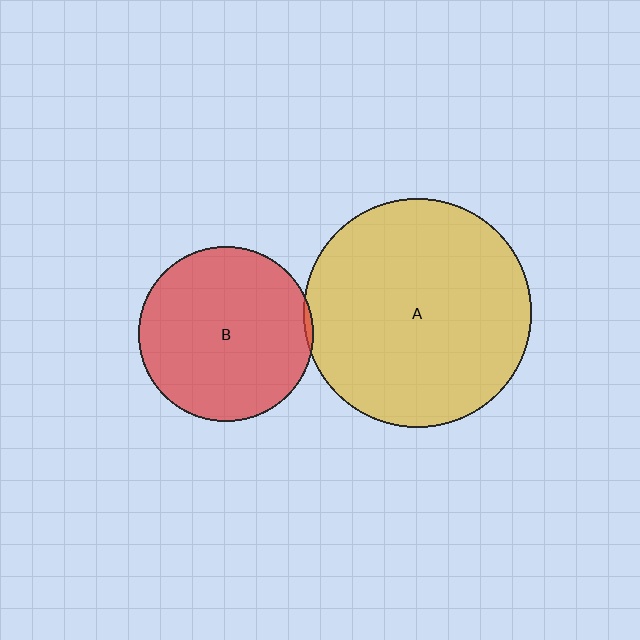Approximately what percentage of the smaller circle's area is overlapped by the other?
Approximately 5%.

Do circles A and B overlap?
Yes.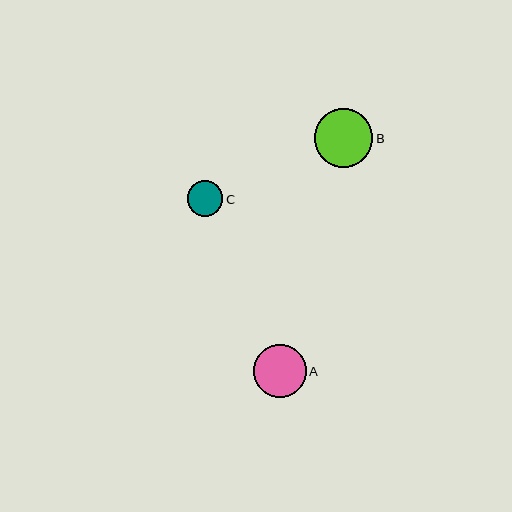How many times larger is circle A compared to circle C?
Circle A is approximately 1.5 times the size of circle C.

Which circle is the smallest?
Circle C is the smallest with a size of approximately 35 pixels.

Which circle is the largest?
Circle B is the largest with a size of approximately 59 pixels.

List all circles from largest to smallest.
From largest to smallest: B, A, C.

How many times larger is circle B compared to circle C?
Circle B is approximately 1.7 times the size of circle C.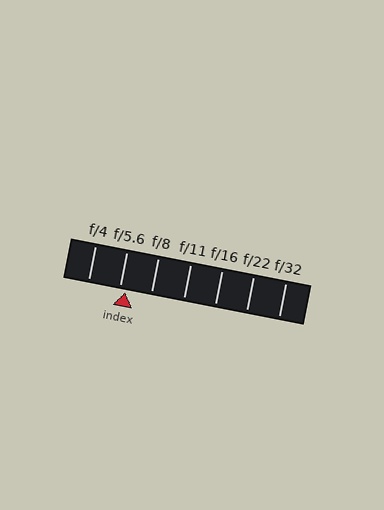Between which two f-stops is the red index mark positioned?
The index mark is between f/5.6 and f/8.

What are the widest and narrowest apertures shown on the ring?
The widest aperture shown is f/4 and the narrowest is f/32.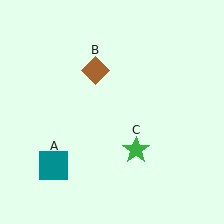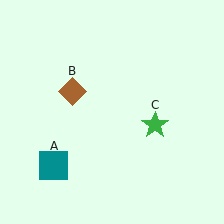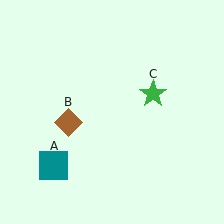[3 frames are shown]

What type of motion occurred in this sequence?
The brown diamond (object B), green star (object C) rotated counterclockwise around the center of the scene.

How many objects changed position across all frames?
2 objects changed position: brown diamond (object B), green star (object C).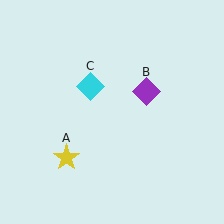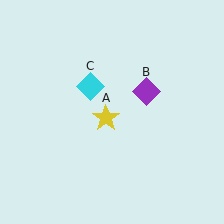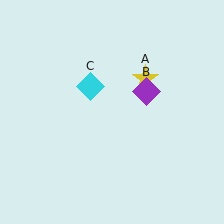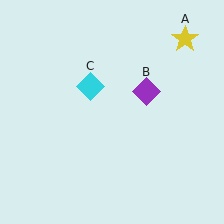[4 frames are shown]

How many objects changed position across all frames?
1 object changed position: yellow star (object A).